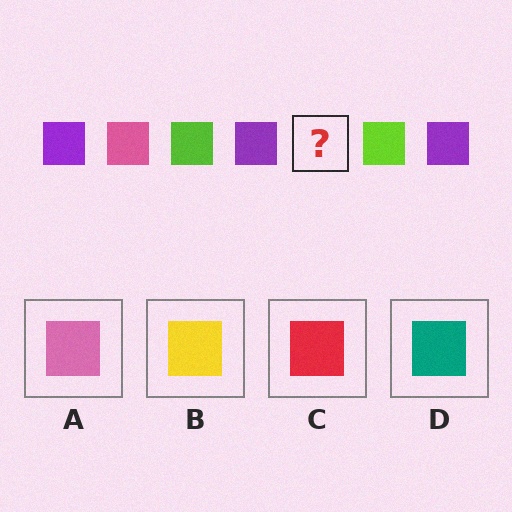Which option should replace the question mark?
Option A.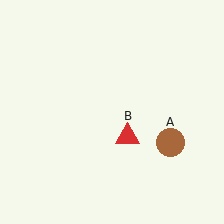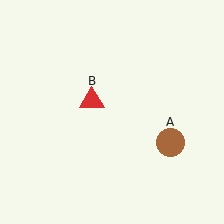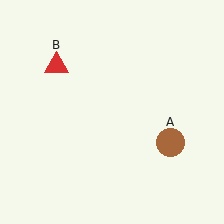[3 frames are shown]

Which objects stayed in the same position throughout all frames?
Brown circle (object A) remained stationary.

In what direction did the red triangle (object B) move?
The red triangle (object B) moved up and to the left.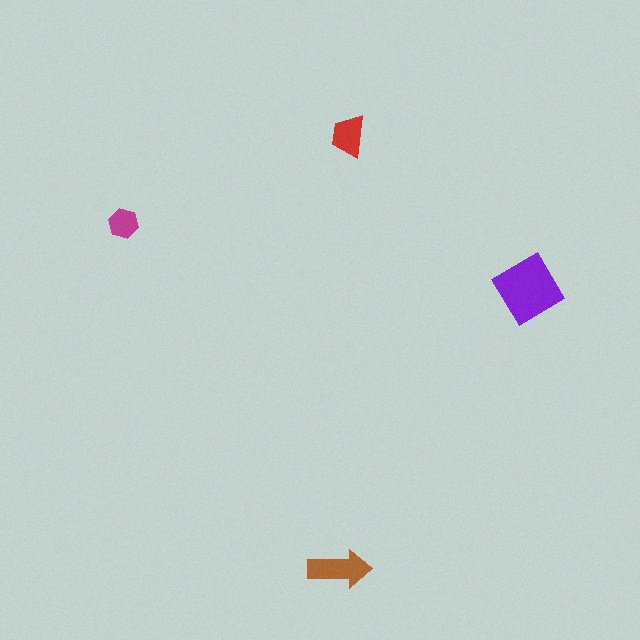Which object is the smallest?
The magenta hexagon.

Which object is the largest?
The purple diamond.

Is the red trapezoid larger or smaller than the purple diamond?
Smaller.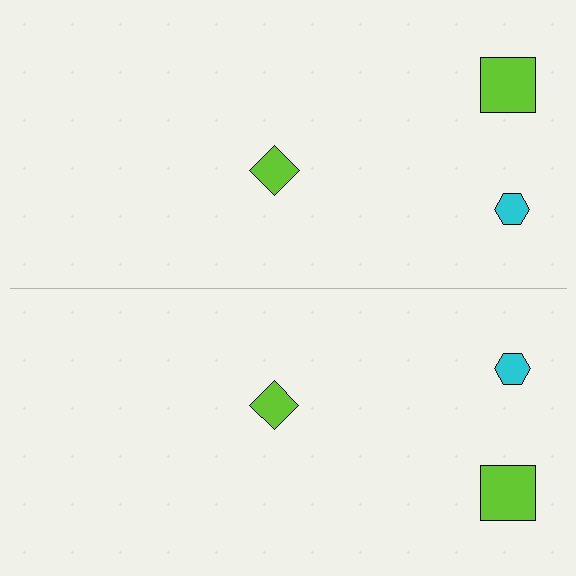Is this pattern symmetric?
Yes, this pattern has bilateral (reflection) symmetry.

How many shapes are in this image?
There are 6 shapes in this image.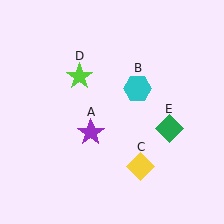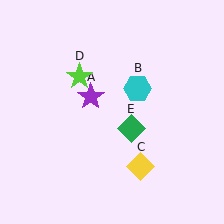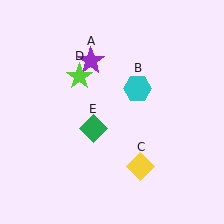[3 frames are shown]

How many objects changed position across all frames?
2 objects changed position: purple star (object A), green diamond (object E).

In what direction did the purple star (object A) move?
The purple star (object A) moved up.